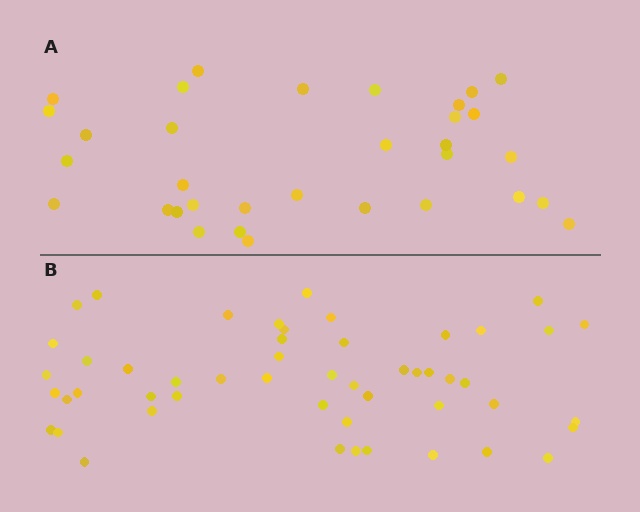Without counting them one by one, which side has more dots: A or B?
Region B (the bottom region) has more dots.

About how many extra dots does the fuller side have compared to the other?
Region B has approximately 20 more dots than region A.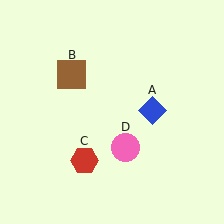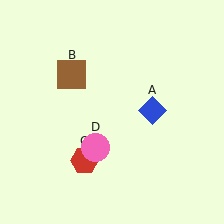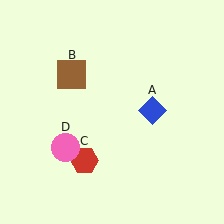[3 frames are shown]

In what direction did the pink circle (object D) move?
The pink circle (object D) moved left.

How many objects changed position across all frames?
1 object changed position: pink circle (object D).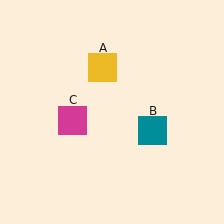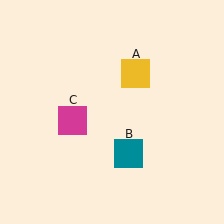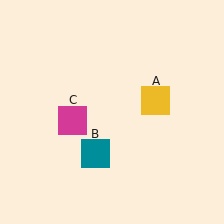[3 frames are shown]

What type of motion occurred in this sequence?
The yellow square (object A), teal square (object B) rotated clockwise around the center of the scene.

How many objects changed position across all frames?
2 objects changed position: yellow square (object A), teal square (object B).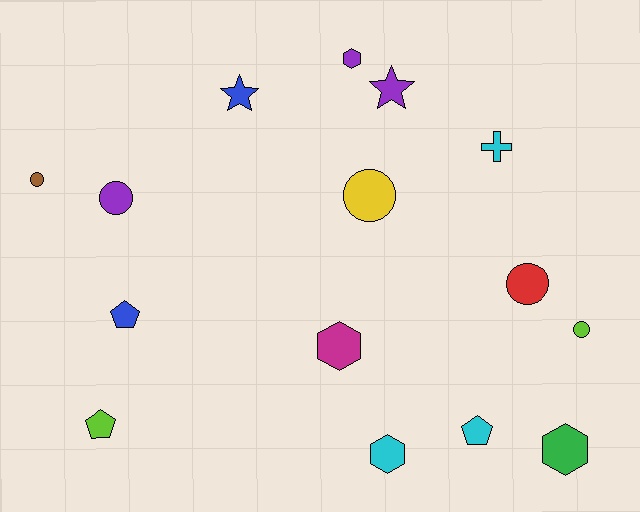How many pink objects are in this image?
There are no pink objects.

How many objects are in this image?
There are 15 objects.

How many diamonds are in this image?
There are no diamonds.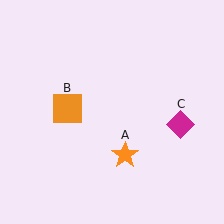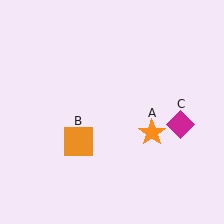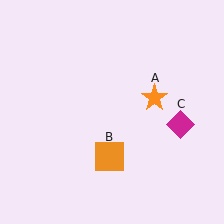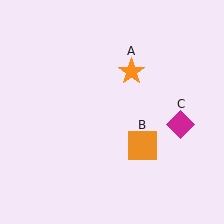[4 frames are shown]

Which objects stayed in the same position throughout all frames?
Magenta diamond (object C) remained stationary.